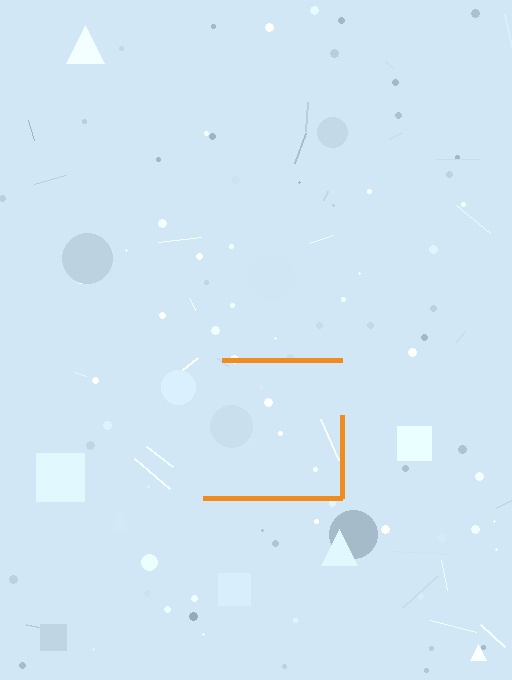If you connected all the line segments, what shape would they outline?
They would outline a square.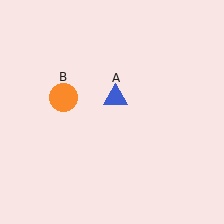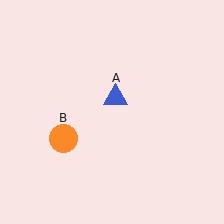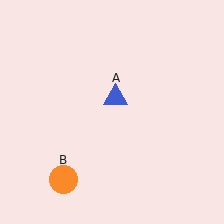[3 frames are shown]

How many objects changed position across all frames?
1 object changed position: orange circle (object B).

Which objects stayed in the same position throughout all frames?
Blue triangle (object A) remained stationary.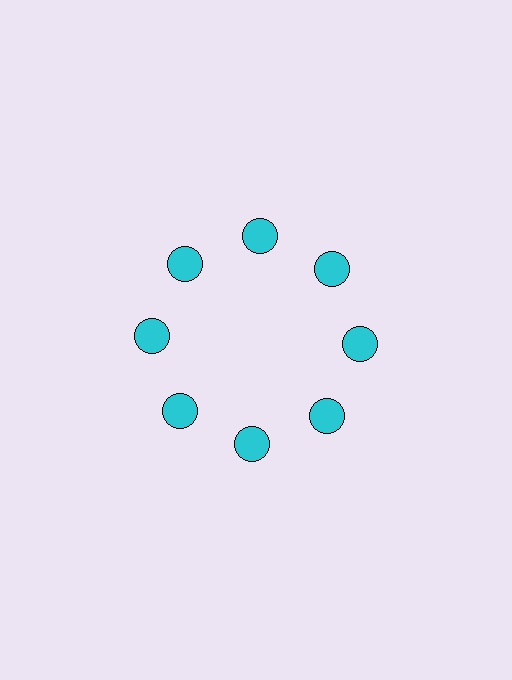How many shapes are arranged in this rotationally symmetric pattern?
There are 8 shapes, arranged in 8 groups of 1.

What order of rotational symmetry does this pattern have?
This pattern has 8-fold rotational symmetry.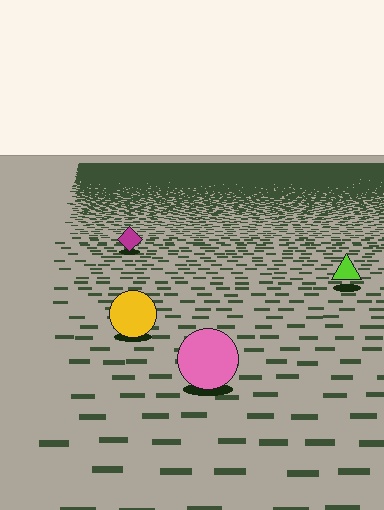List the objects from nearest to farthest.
From nearest to farthest: the pink circle, the yellow circle, the lime triangle, the magenta diamond.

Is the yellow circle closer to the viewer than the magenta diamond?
Yes. The yellow circle is closer — you can tell from the texture gradient: the ground texture is coarser near it.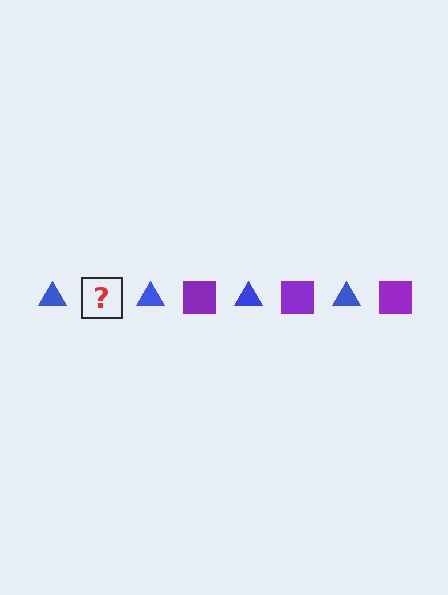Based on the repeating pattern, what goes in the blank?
The blank should be a purple square.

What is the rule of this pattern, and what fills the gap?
The rule is that the pattern alternates between blue triangle and purple square. The gap should be filled with a purple square.